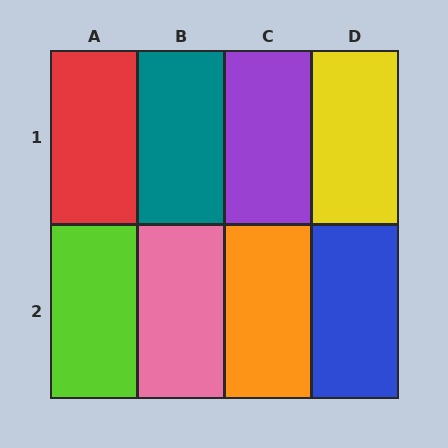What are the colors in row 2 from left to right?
Lime, pink, orange, blue.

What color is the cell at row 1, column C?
Purple.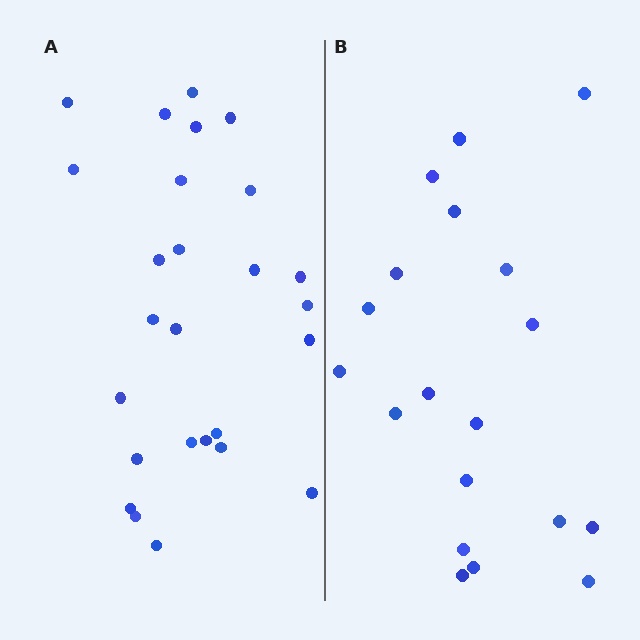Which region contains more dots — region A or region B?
Region A (the left region) has more dots.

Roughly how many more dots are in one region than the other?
Region A has roughly 8 or so more dots than region B.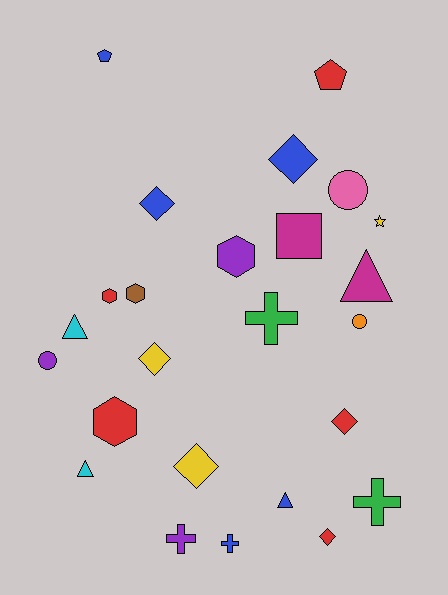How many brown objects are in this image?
There is 1 brown object.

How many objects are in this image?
There are 25 objects.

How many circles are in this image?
There are 3 circles.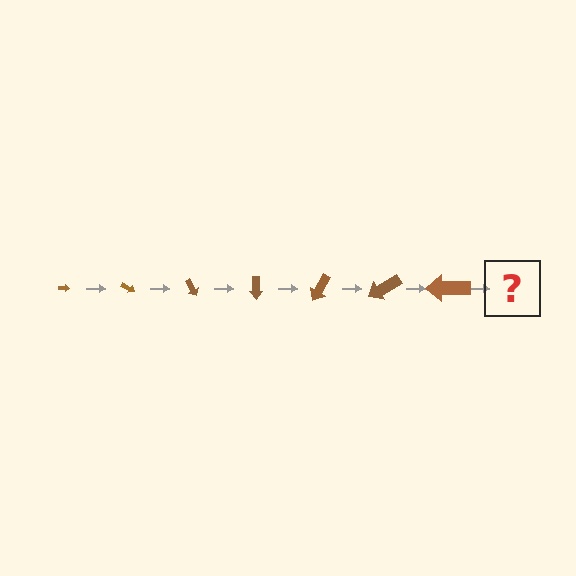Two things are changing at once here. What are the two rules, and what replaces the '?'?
The two rules are that the arrow grows larger each step and it rotates 30 degrees each step. The '?' should be an arrow, larger than the previous one and rotated 210 degrees from the start.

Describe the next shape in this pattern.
It should be an arrow, larger than the previous one and rotated 210 degrees from the start.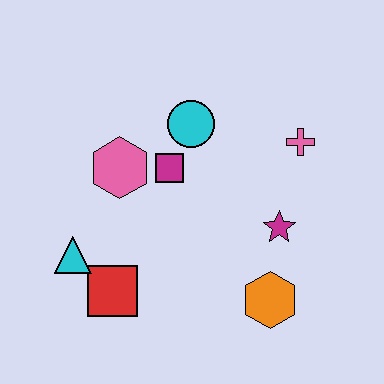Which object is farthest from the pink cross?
The cyan triangle is farthest from the pink cross.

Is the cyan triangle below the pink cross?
Yes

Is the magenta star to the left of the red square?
No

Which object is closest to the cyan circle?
The magenta square is closest to the cyan circle.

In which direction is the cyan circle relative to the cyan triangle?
The cyan circle is above the cyan triangle.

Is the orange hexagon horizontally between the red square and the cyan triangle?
No